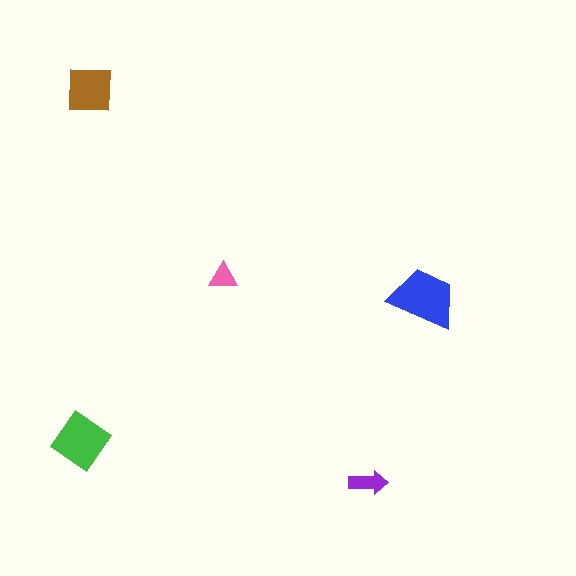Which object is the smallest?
The pink triangle.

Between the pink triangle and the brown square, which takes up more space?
The brown square.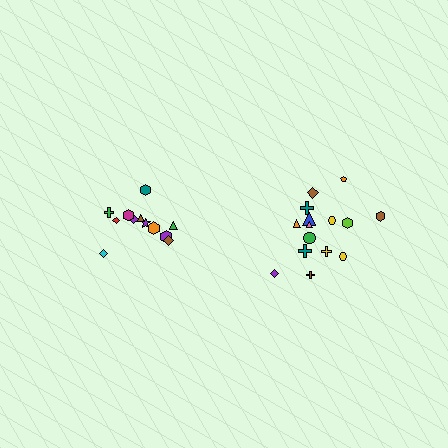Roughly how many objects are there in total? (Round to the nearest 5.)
Roughly 25 objects in total.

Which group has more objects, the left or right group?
The right group.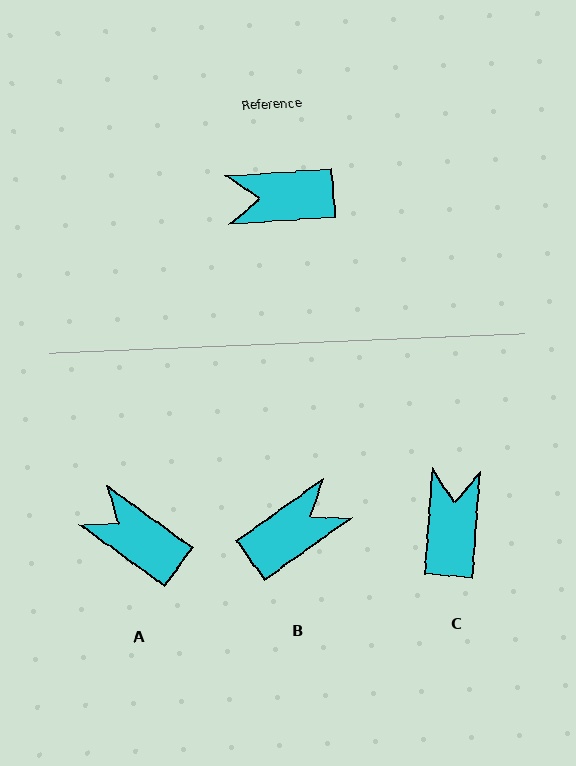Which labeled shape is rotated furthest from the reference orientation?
B, about 148 degrees away.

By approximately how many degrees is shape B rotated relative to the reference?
Approximately 148 degrees clockwise.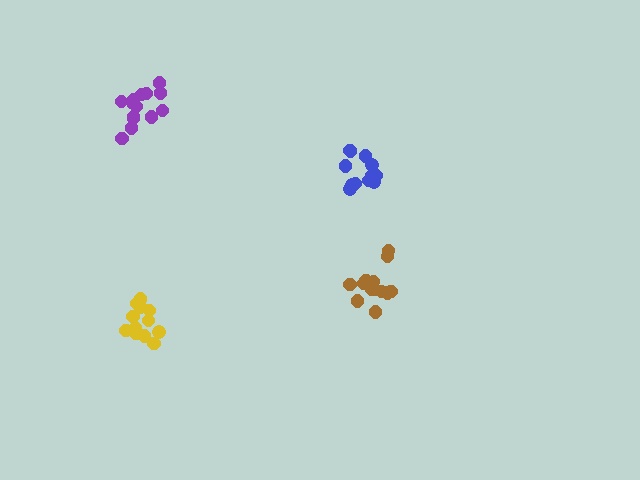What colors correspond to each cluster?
The clusters are colored: blue, brown, purple, yellow.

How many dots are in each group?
Group 1: 12 dots, Group 2: 13 dots, Group 3: 14 dots, Group 4: 12 dots (51 total).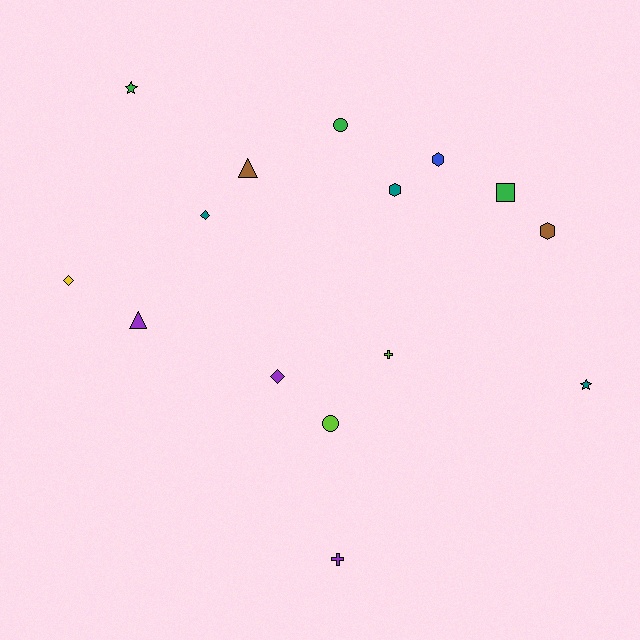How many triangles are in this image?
There are 2 triangles.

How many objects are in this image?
There are 15 objects.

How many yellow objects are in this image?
There is 1 yellow object.